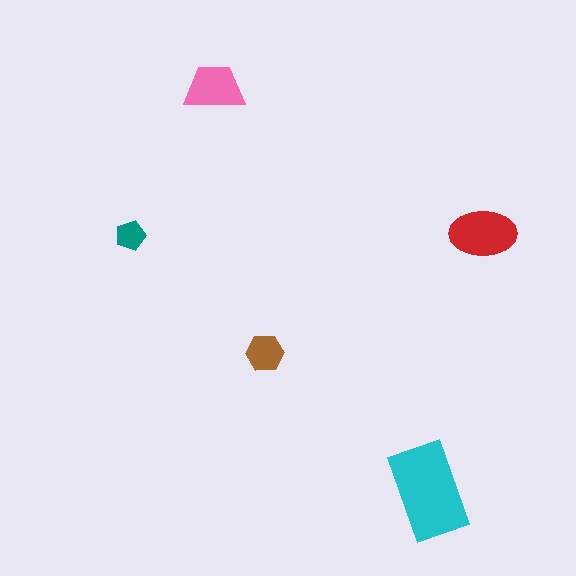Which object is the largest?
The cyan rectangle.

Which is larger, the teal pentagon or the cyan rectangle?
The cyan rectangle.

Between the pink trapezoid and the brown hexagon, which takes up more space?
The pink trapezoid.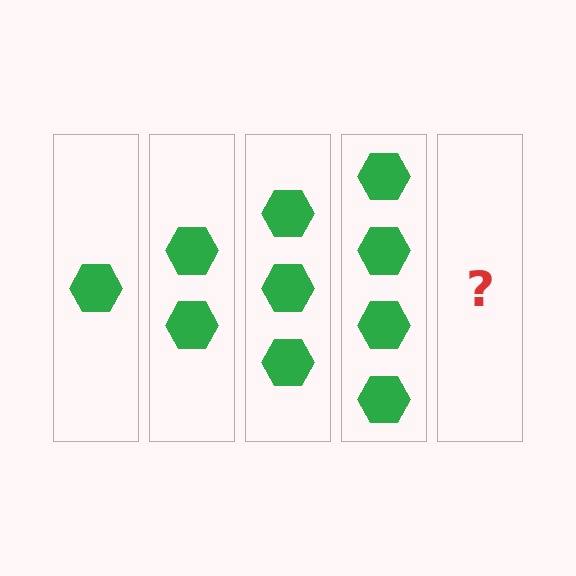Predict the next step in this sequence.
The next step is 5 hexagons.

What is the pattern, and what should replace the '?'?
The pattern is that each step adds one more hexagon. The '?' should be 5 hexagons.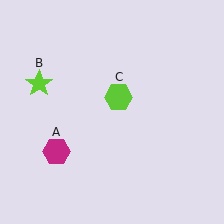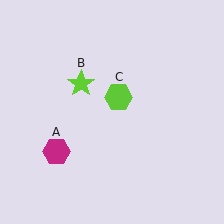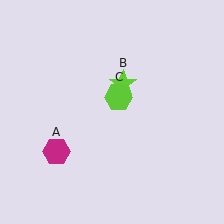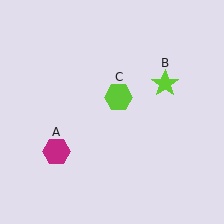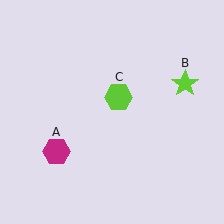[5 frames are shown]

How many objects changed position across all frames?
1 object changed position: lime star (object B).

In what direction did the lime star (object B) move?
The lime star (object B) moved right.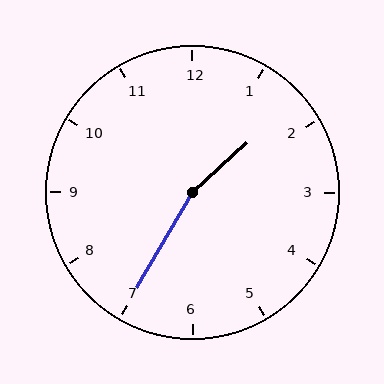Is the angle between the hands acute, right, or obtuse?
It is obtuse.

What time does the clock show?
1:35.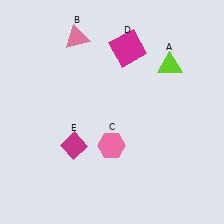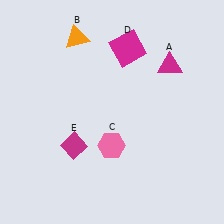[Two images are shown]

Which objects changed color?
A changed from lime to magenta. B changed from pink to orange.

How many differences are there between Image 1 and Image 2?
There are 2 differences between the two images.